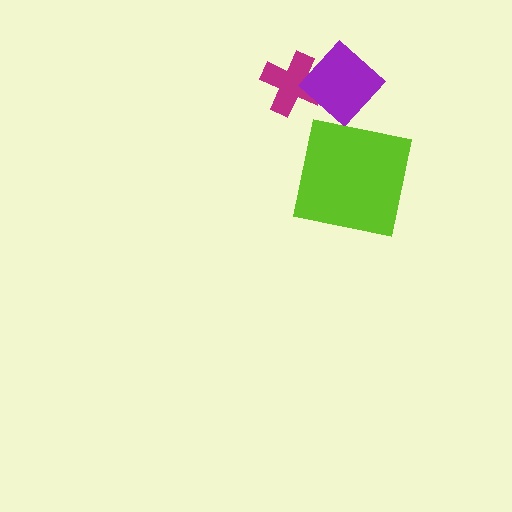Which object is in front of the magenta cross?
The purple diamond is in front of the magenta cross.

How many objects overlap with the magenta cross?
1 object overlaps with the magenta cross.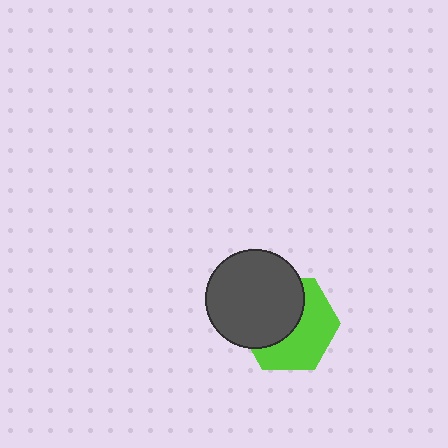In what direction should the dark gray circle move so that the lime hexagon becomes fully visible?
The dark gray circle should move toward the upper-left. That is the shortest direction to clear the overlap and leave the lime hexagon fully visible.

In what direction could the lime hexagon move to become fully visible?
The lime hexagon could move toward the lower-right. That would shift it out from behind the dark gray circle entirely.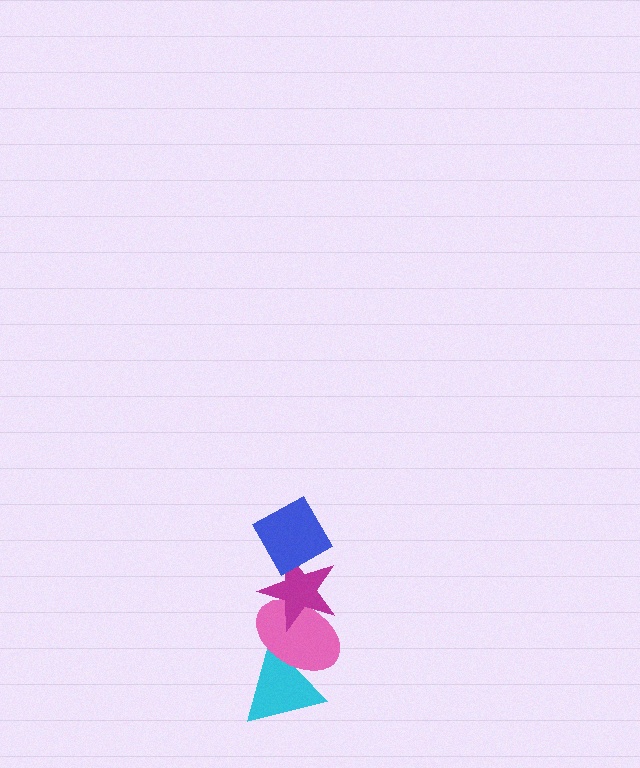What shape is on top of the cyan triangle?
The pink ellipse is on top of the cyan triangle.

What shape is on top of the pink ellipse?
The magenta star is on top of the pink ellipse.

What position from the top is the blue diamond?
The blue diamond is 1st from the top.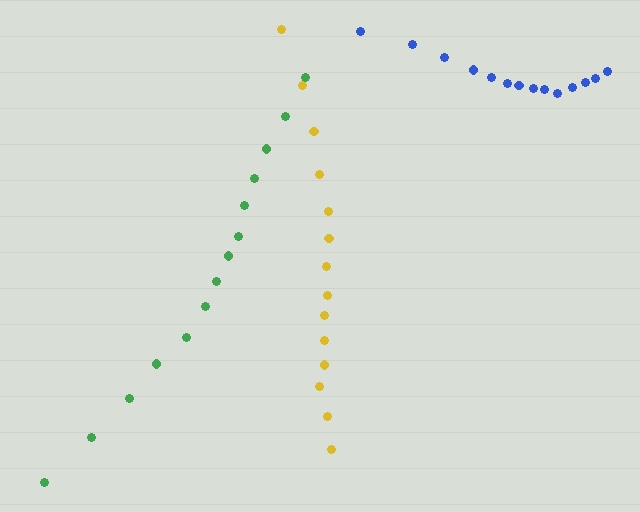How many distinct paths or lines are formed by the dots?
There are 3 distinct paths.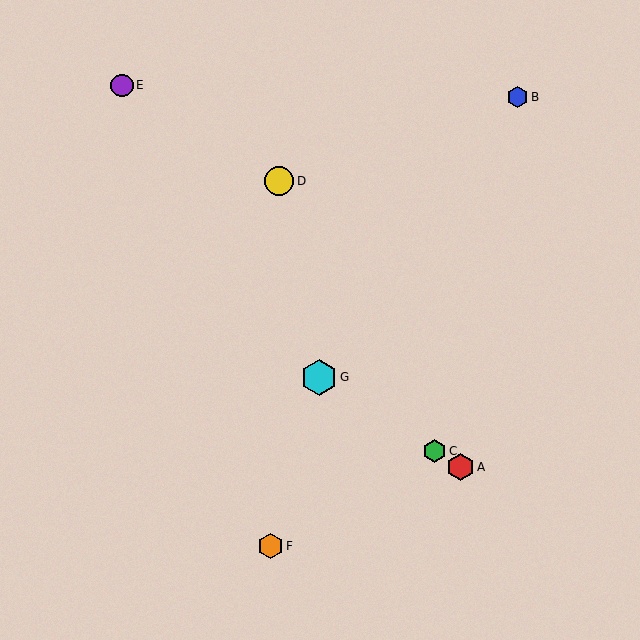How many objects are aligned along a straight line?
3 objects (A, C, G) are aligned along a straight line.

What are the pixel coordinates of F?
Object F is at (270, 546).